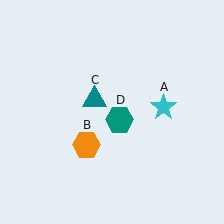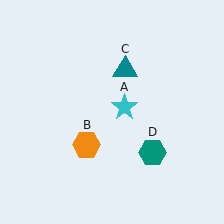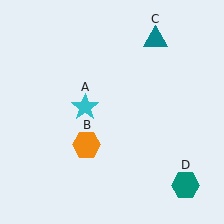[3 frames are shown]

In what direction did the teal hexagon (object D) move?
The teal hexagon (object D) moved down and to the right.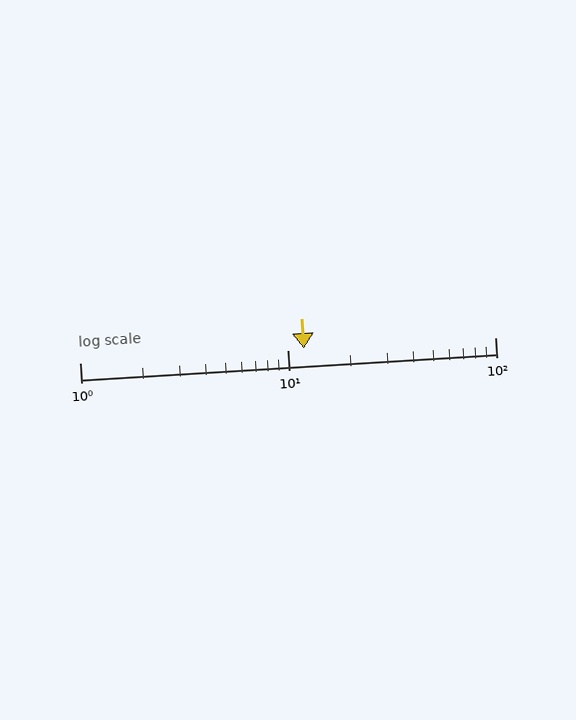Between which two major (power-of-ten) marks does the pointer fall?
The pointer is between 10 and 100.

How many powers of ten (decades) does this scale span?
The scale spans 2 decades, from 1 to 100.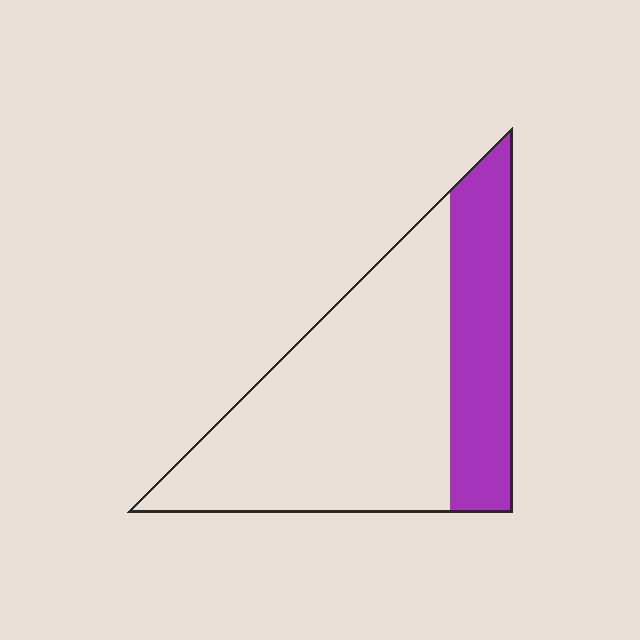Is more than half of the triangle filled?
No.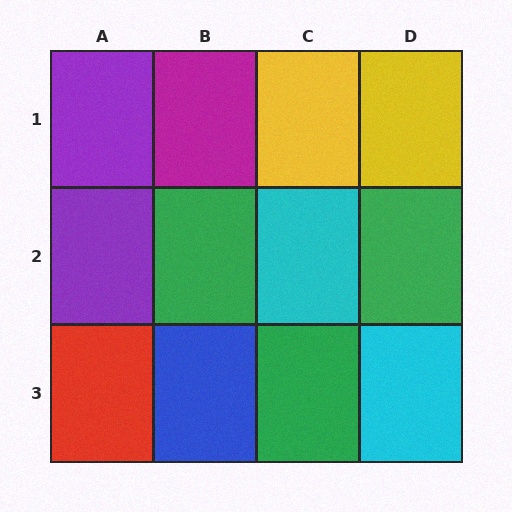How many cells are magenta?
1 cell is magenta.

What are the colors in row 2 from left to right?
Purple, green, cyan, green.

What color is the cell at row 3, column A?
Red.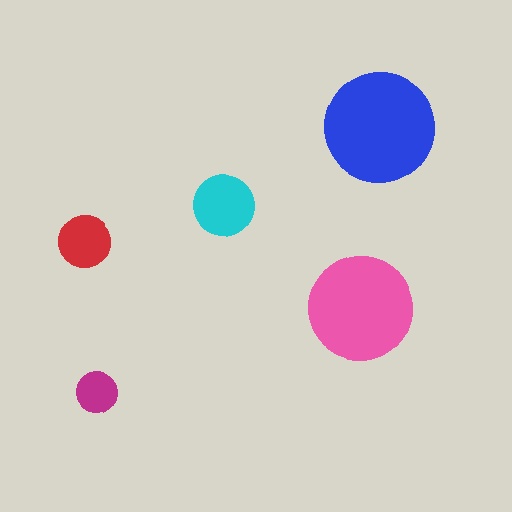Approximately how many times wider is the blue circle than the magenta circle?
About 2.5 times wider.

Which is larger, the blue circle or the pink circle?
The blue one.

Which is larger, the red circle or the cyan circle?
The cyan one.